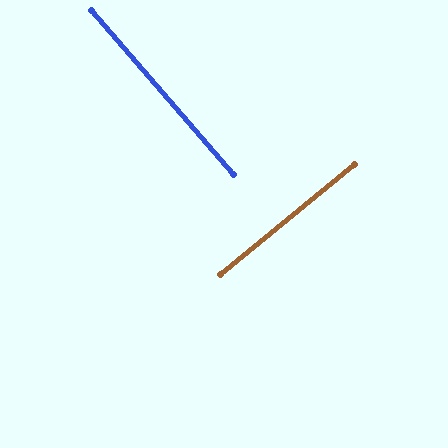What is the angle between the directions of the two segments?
Approximately 89 degrees.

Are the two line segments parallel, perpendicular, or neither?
Perpendicular — they meet at approximately 89°.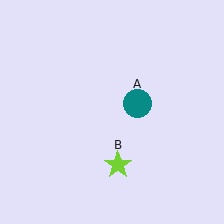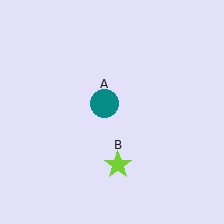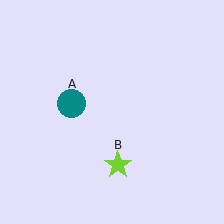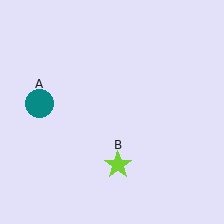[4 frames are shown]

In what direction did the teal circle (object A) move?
The teal circle (object A) moved left.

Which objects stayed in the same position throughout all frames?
Lime star (object B) remained stationary.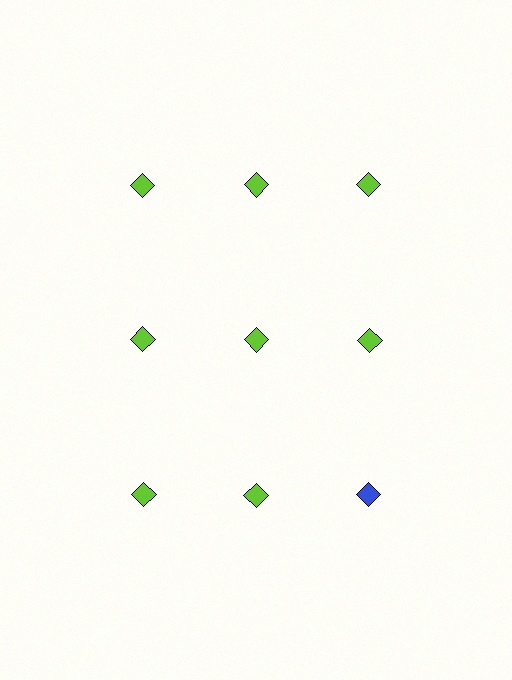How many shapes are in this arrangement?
There are 9 shapes arranged in a grid pattern.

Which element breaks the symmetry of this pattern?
The blue diamond in the third row, center column breaks the symmetry. All other shapes are lime diamonds.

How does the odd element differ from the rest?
It has a different color: blue instead of lime.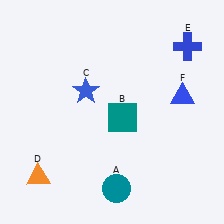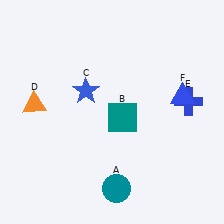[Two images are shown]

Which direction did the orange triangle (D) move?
The orange triangle (D) moved up.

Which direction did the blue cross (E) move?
The blue cross (E) moved down.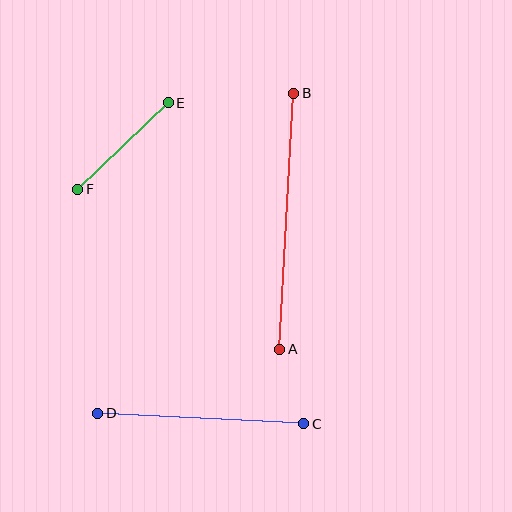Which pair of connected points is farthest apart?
Points A and B are farthest apart.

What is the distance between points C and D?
The distance is approximately 206 pixels.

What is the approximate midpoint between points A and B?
The midpoint is at approximately (287, 221) pixels.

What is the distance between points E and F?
The distance is approximately 125 pixels.